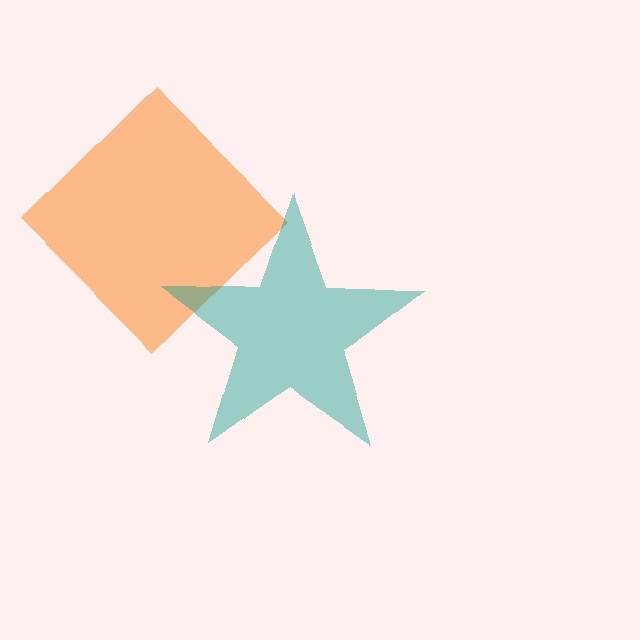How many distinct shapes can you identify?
There are 2 distinct shapes: an orange diamond, a teal star.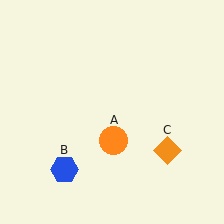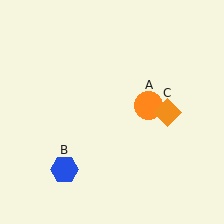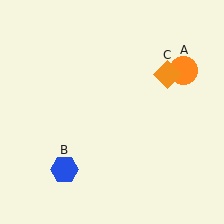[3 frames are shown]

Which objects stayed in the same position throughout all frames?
Blue hexagon (object B) remained stationary.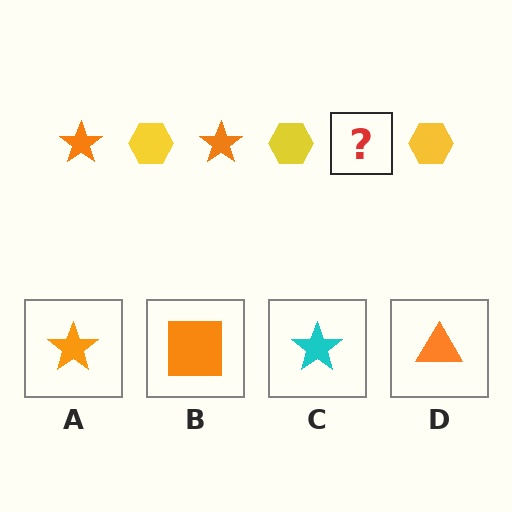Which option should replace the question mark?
Option A.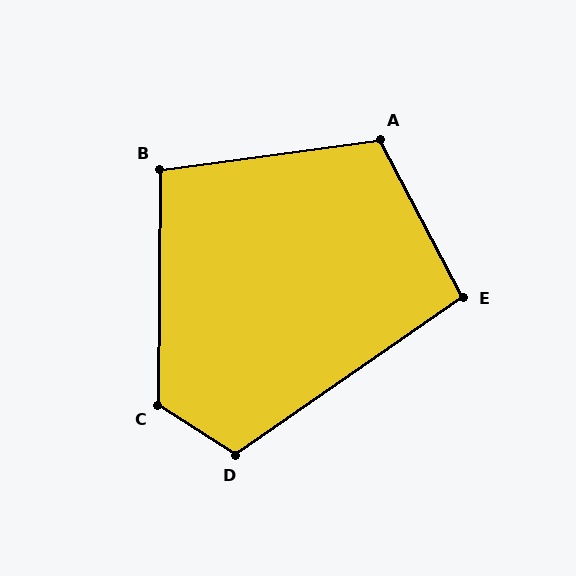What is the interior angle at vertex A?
Approximately 110 degrees (obtuse).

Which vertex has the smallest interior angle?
E, at approximately 97 degrees.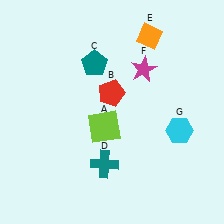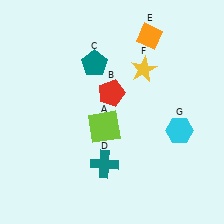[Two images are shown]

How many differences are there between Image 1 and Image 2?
There is 1 difference between the two images.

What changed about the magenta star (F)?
In Image 1, F is magenta. In Image 2, it changed to yellow.